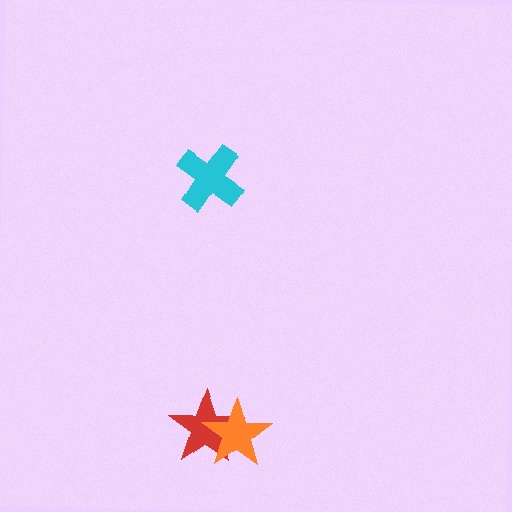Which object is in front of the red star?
The orange star is in front of the red star.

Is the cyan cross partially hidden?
No, no other shape covers it.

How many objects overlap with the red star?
1 object overlaps with the red star.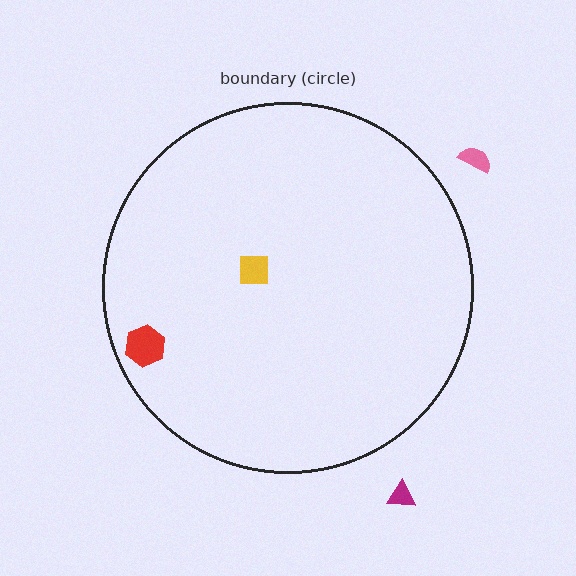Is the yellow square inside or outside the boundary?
Inside.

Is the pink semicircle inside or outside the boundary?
Outside.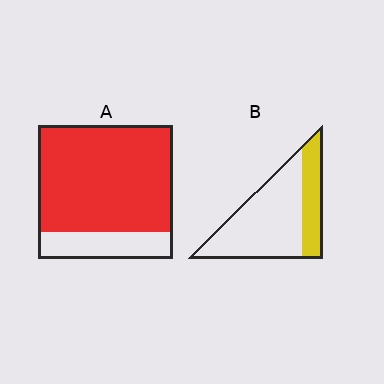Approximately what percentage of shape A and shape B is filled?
A is approximately 80% and B is approximately 30%.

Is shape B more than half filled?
No.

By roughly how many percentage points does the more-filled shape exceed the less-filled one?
By roughly 50 percentage points (A over B).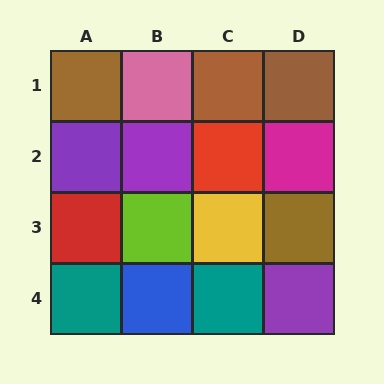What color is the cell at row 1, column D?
Brown.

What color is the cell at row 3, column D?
Brown.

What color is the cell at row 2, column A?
Purple.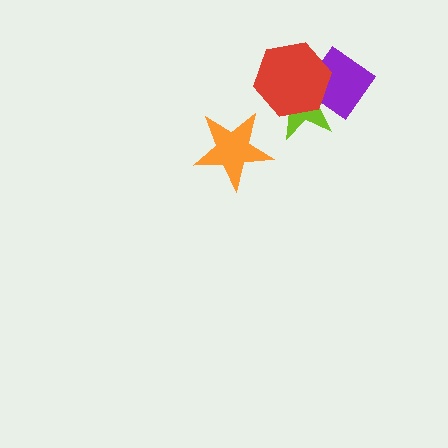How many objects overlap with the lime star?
2 objects overlap with the lime star.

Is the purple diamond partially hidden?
Yes, it is partially covered by another shape.